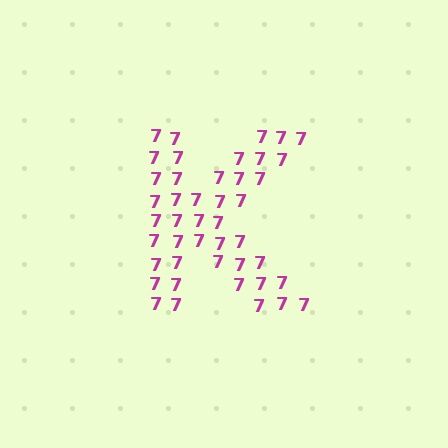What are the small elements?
The small elements are digit 7's.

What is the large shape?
The large shape is the letter K.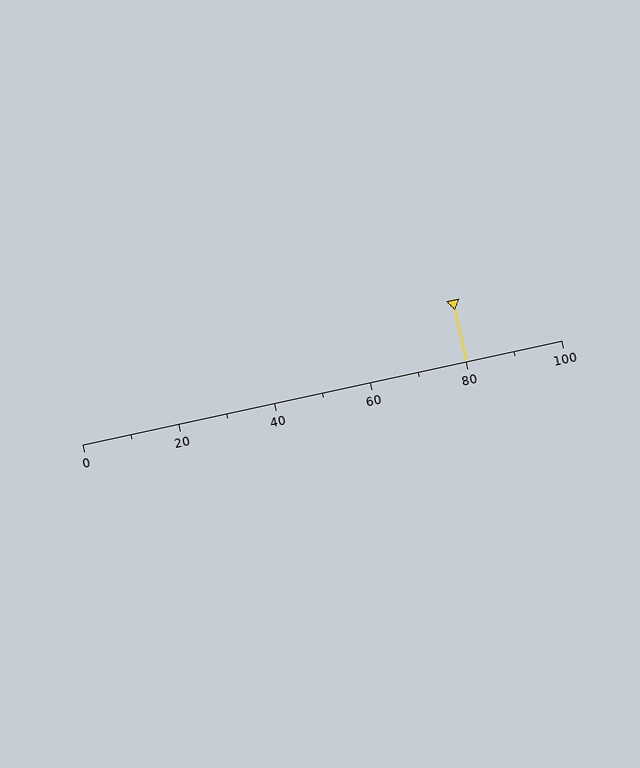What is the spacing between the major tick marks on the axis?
The major ticks are spaced 20 apart.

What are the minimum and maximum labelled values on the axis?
The axis runs from 0 to 100.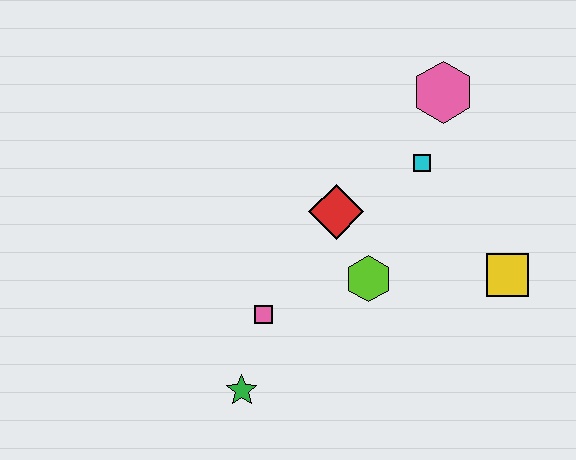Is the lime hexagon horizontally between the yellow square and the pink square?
Yes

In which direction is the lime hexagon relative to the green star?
The lime hexagon is to the right of the green star.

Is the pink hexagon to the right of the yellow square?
No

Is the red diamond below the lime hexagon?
No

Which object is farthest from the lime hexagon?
The pink hexagon is farthest from the lime hexagon.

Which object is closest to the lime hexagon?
The red diamond is closest to the lime hexagon.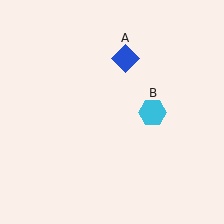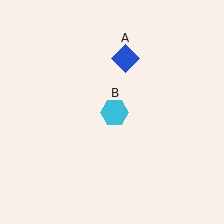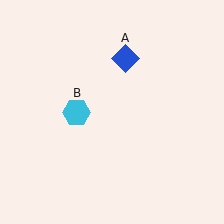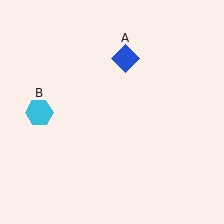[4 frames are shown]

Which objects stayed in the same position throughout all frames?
Blue diamond (object A) remained stationary.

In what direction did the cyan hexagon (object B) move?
The cyan hexagon (object B) moved left.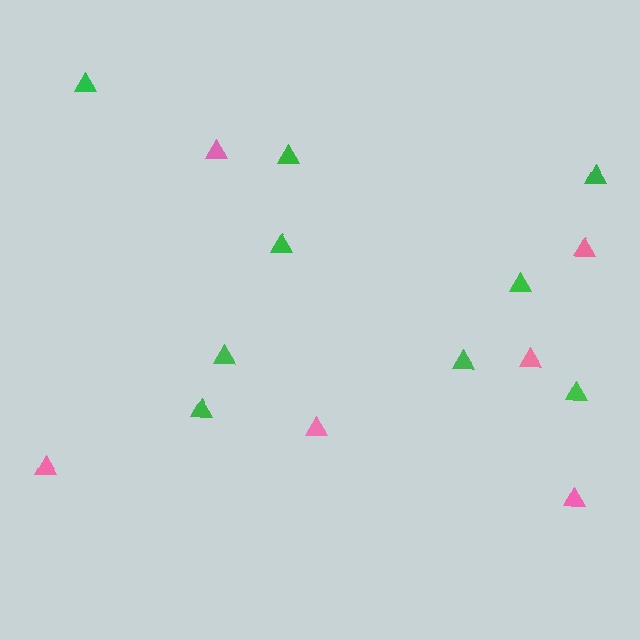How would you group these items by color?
There are 2 groups: one group of green triangles (9) and one group of pink triangles (6).